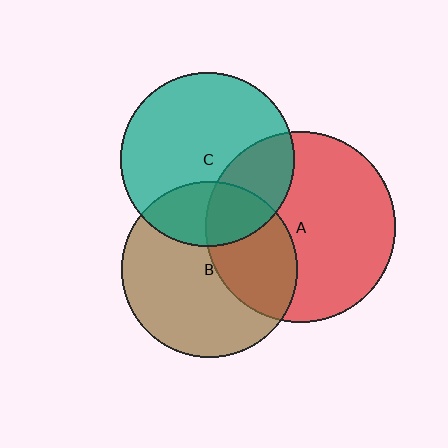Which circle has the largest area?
Circle A (red).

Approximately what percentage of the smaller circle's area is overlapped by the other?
Approximately 25%.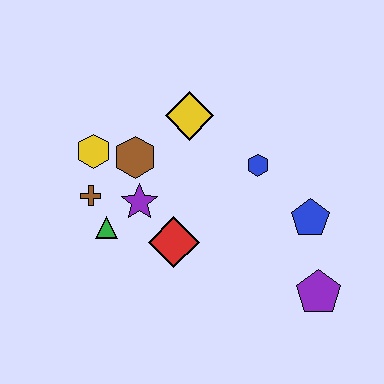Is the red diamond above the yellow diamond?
No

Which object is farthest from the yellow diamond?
The purple pentagon is farthest from the yellow diamond.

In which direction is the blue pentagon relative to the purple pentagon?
The blue pentagon is above the purple pentagon.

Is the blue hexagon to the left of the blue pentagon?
Yes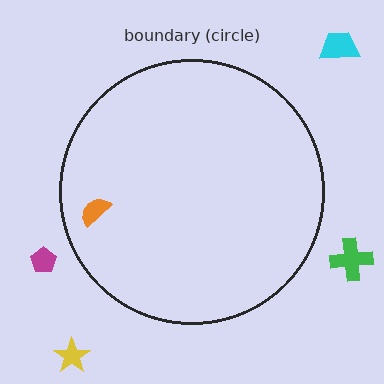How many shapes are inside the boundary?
1 inside, 4 outside.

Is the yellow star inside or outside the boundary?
Outside.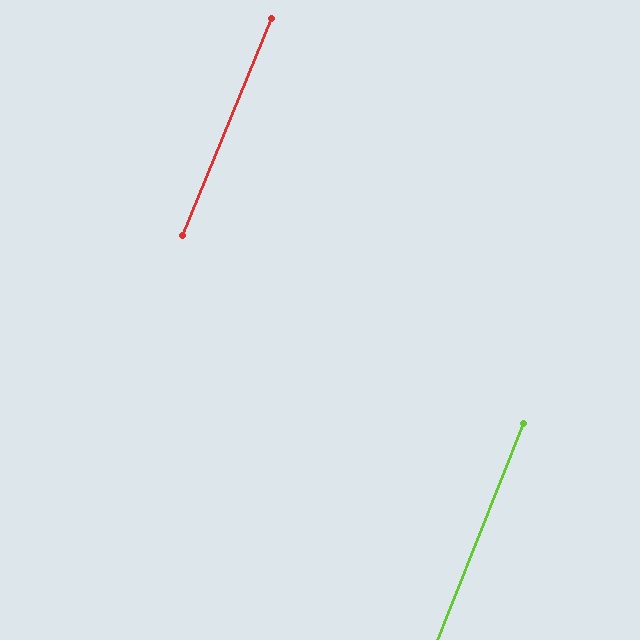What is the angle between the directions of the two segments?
Approximately 1 degree.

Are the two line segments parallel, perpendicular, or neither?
Parallel — their directions differ by only 0.6°.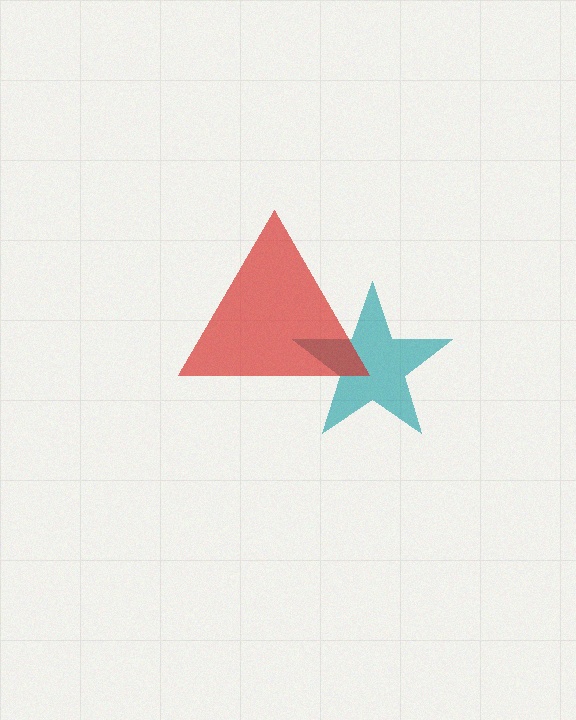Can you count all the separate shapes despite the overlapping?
Yes, there are 2 separate shapes.